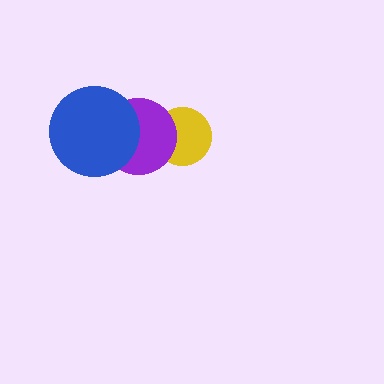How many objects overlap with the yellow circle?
1 object overlaps with the yellow circle.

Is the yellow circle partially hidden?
Yes, it is partially covered by another shape.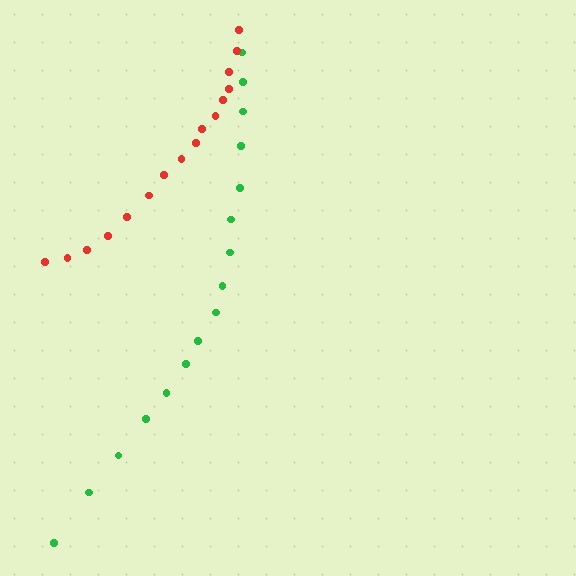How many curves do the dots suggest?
There are 2 distinct paths.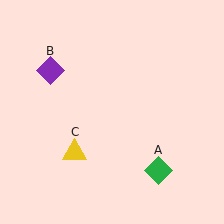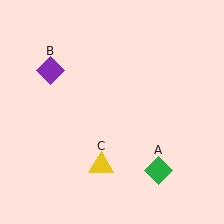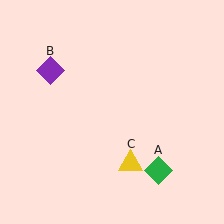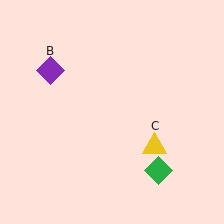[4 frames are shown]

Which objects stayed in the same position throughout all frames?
Green diamond (object A) and purple diamond (object B) remained stationary.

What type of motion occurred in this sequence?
The yellow triangle (object C) rotated counterclockwise around the center of the scene.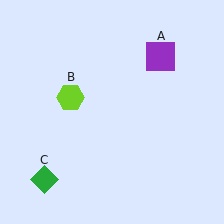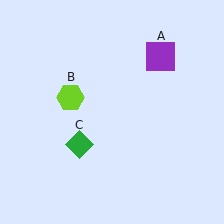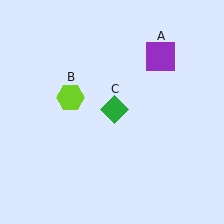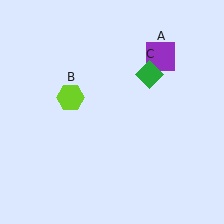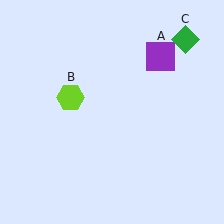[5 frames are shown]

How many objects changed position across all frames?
1 object changed position: green diamond (object C).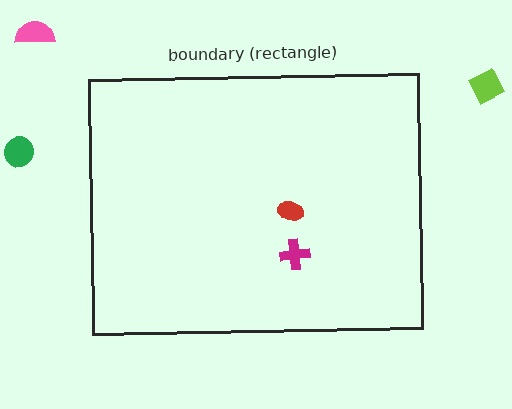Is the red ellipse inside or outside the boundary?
Inside.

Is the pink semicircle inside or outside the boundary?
Outside.